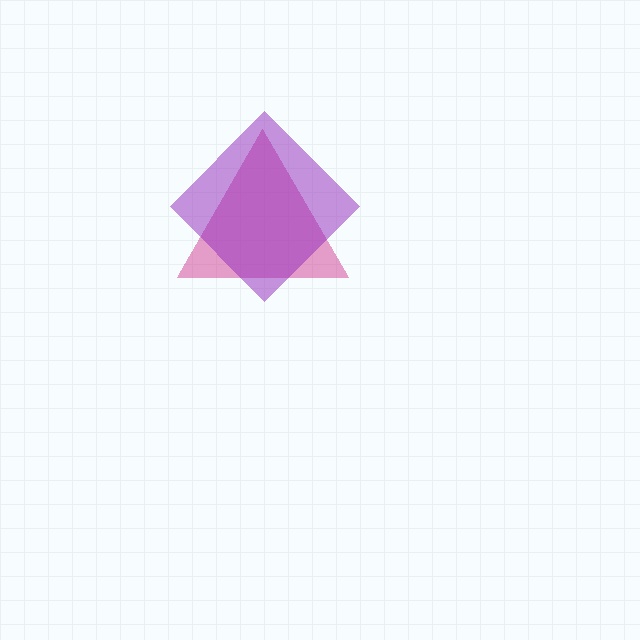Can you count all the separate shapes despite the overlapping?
Yes, there are 2 separate shapes.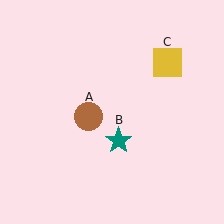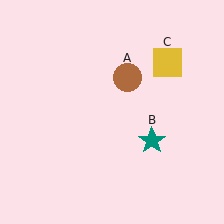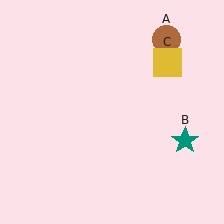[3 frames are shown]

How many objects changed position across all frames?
2 objects changed position: brown circle (object A), teal star (object B).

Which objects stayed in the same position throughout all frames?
Yellow square (object C) remained stationary.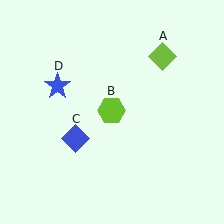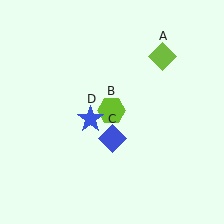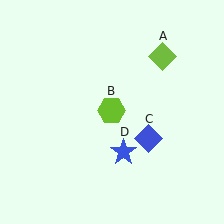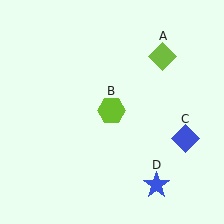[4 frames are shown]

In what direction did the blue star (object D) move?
The blue star (object D) moved down and to the right.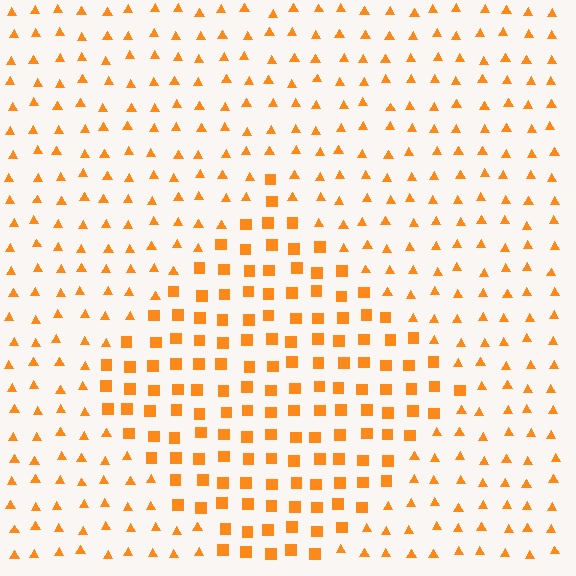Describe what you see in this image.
The image is filled with small orange elements arranged in a uniform grid. A diamond-shaped region contains squares, while the surrounding area contains triangles. The boundary is defined purely by the change in element shape.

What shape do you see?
I see a diamond.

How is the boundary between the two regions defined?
The boundary is defined by a change in element shape: squares inside vs. triangles outside. All elements share the same color and spacing.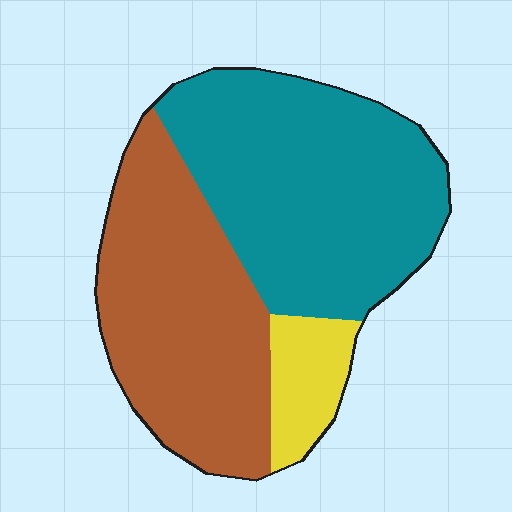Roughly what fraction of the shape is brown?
Brown covers around 40% of the shape.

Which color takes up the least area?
Yellow, at roughly 10%.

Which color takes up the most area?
Teal, at roughly 50%.